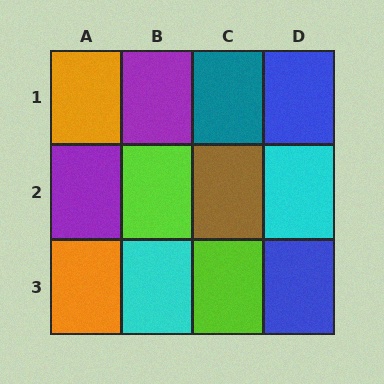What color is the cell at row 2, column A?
Purple.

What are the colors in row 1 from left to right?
Orange, purple, teal, blue.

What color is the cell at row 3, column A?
Orange.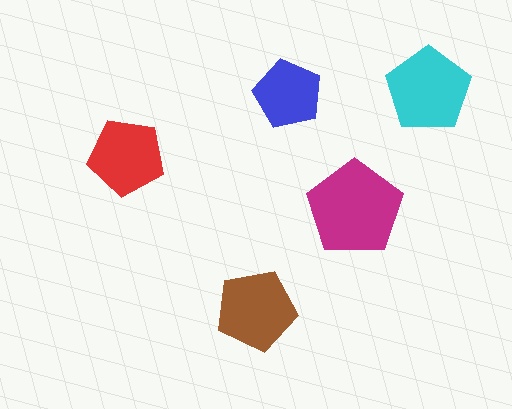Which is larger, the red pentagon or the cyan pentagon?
The cyan one.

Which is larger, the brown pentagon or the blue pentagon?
The brown one.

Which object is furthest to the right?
The cyan pentagon is rightmost.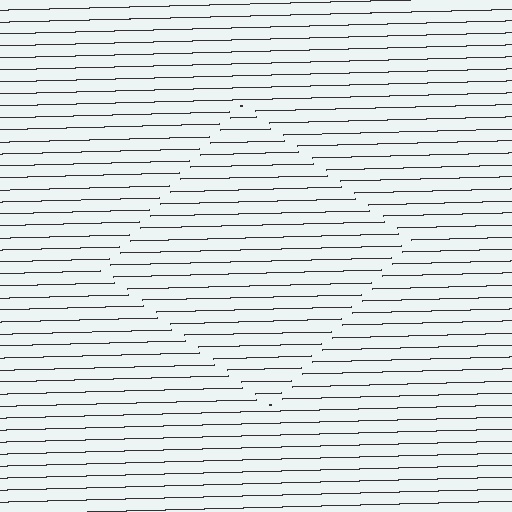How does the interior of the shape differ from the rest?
The interior of the shape contains the same grating, shifted by half a period — the contour is defined by the phase discontinuity where line-ends from the inner and outer gratings abut.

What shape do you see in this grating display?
An illusory square. The interior of the shape contains the same grating, shifted by half a period — the contour is defined by the phase discontinuity where line-ends from the inner and outer gratings abut.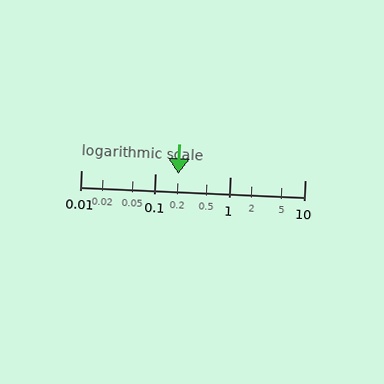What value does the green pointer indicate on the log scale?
The pointer indicates approximately 0.2.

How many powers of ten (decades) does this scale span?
The scale spans 3 decades, from 0.01 to 10.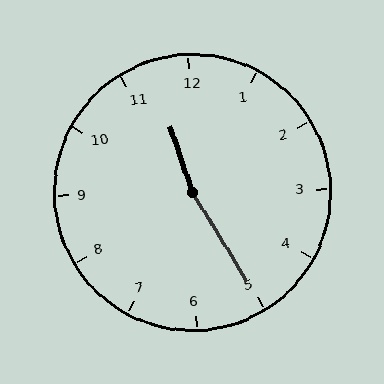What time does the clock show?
11:25.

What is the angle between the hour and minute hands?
Approximately 168 degrees.